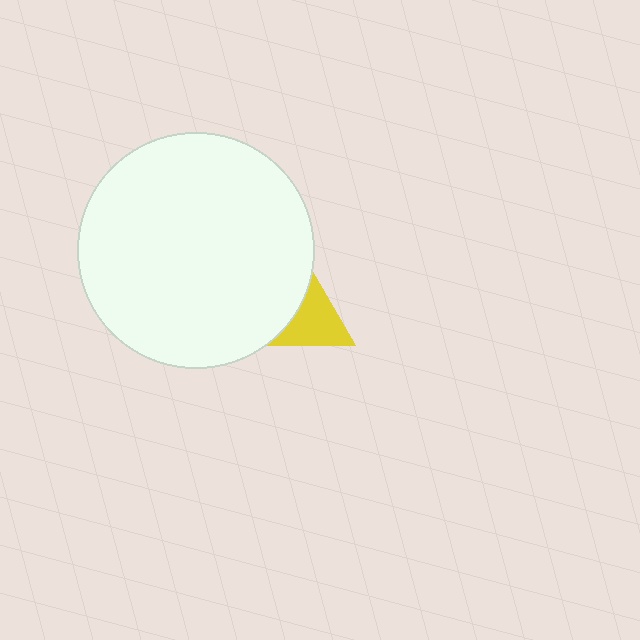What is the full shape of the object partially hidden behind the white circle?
The partially hidden object is a yellow triangle.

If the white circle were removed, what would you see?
You would see the complete yellow triangle.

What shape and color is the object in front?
The object in front is a white circle.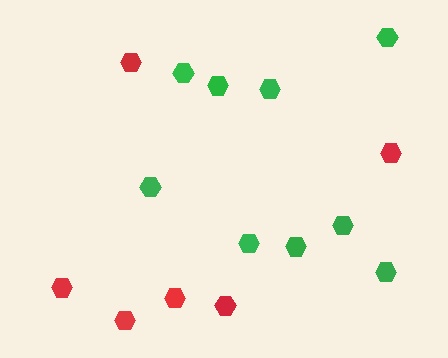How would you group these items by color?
There are 2 groups: one group of green hexagons (9) and one group of red hexagons (6).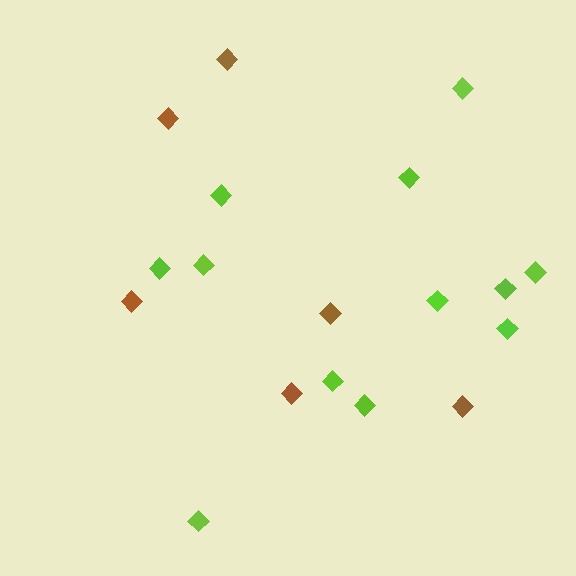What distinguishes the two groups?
There are 2 groups: one group of brown diamonds (6) and one group of lime diamonds (12).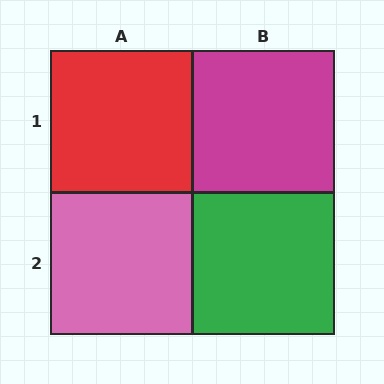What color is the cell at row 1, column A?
Red.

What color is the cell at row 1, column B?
Magenta.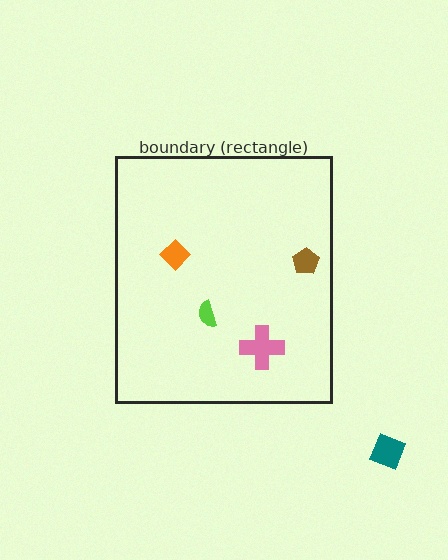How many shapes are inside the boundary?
4 inside, 1 outside.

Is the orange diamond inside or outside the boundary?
Inside.